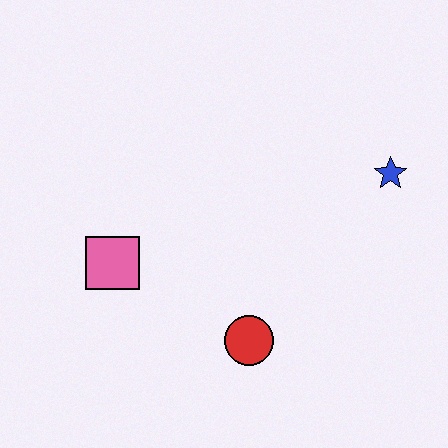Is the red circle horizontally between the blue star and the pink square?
Yes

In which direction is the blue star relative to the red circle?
The blue star is above the red circle.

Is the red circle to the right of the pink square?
Yes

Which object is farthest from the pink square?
The blue star is farthest from the pink square.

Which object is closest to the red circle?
The pink square is closest to the red circle.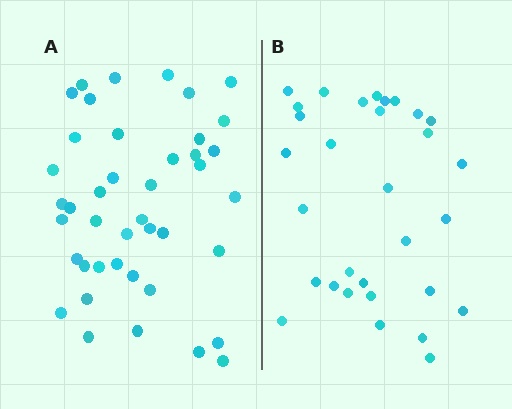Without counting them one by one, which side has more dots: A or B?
Region A (the left region) has more dots.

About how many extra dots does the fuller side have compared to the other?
Region A has roughly 12 or so more dots than region B.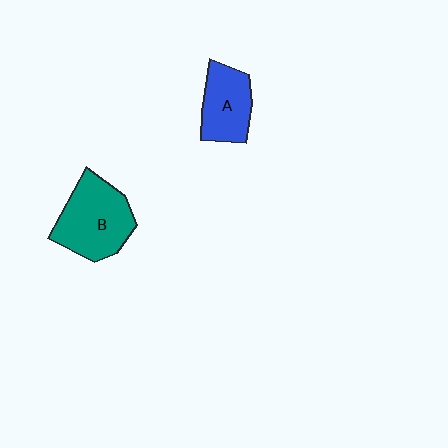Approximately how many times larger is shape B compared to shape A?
Approximately 1.4 times.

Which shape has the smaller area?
Shape A (blue).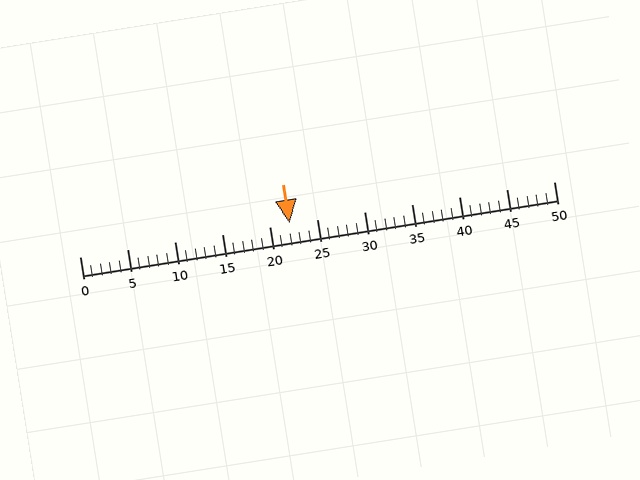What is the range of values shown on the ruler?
The ruler shows values from 0 to 50.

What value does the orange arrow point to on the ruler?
The orange arrow points to approximately 22.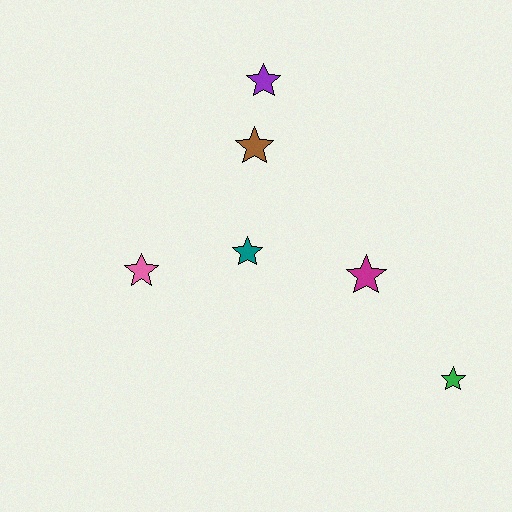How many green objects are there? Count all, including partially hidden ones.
There is 1 green object.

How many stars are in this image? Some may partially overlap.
There are 6 stars.